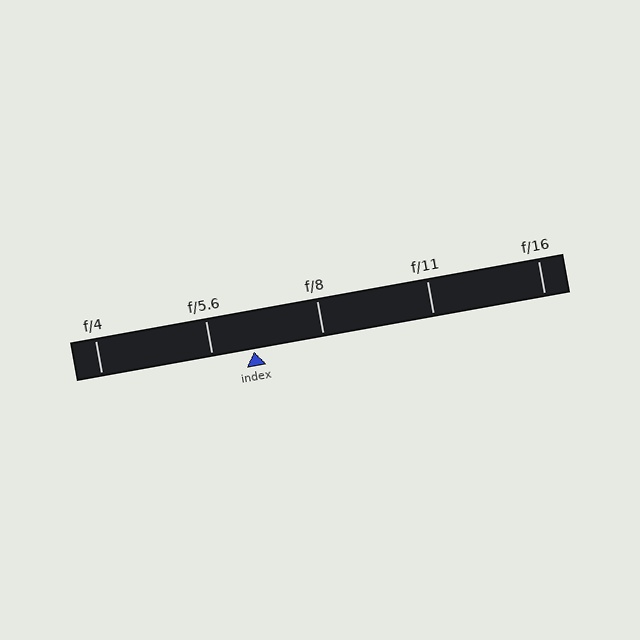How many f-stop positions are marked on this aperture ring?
There are 5 f-stop positions marked.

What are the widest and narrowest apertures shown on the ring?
The widest aperture shown is f/4 and the narrowest is f/16.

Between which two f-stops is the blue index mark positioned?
The index mark is between f/5.6 and f/8.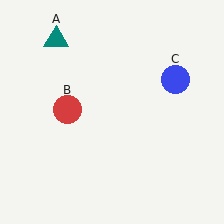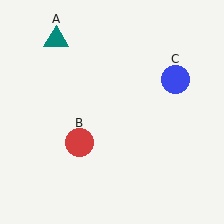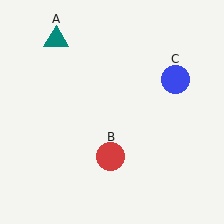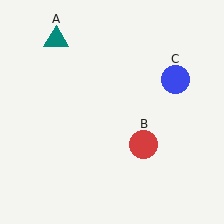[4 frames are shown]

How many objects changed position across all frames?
1 object changed position: red circle (object B).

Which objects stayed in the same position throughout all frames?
Teal triangle (object A) and blue circle (object C) remained stationary.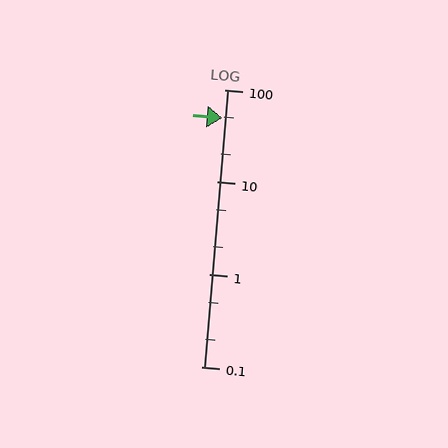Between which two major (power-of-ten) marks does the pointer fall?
The pointer is between 10 and 100.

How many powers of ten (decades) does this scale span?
The scale spans 3 decades, from 0.1 to 100.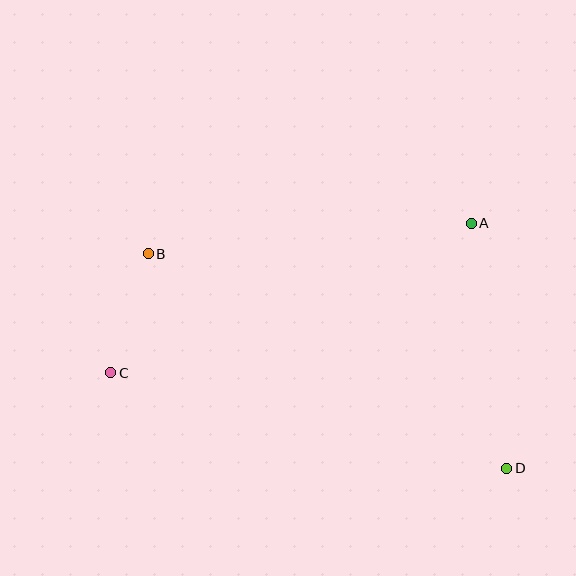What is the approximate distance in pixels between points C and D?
The distance between C and D is approximately 407 pixels.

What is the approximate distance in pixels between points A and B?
The distance between A and B is approximately 324 pixels.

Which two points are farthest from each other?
Points B and D are farthest from each other.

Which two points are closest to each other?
Points B and C are closest to each other.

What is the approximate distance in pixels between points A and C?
The distance between A and C is approximately 390 pixels.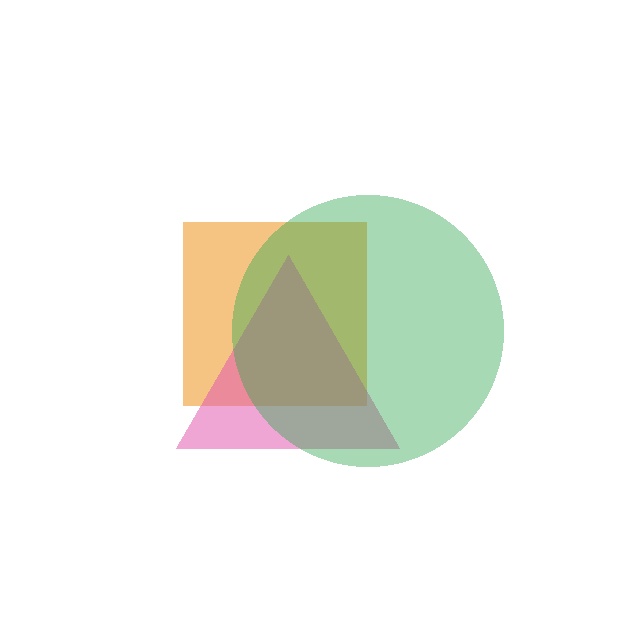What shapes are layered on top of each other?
The layered shapes are: an orange square, a pink triangle, a green circle.